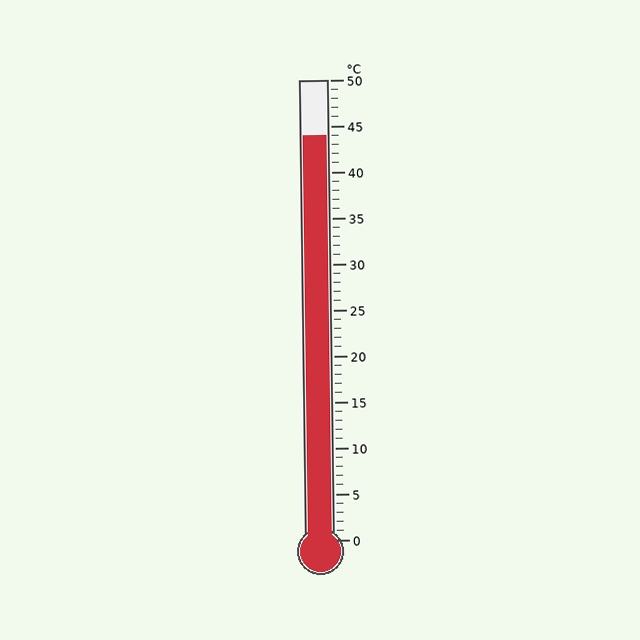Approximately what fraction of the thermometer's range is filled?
The thermometer is filled to approximately 90% of its range.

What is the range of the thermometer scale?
The thermometer scale ranges from 0°C to 50°C.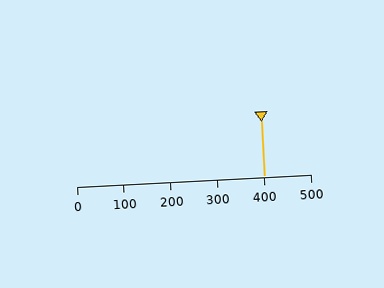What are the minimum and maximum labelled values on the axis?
The axis runs from 0 to 500.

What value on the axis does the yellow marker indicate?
The marker indicates approximately 400.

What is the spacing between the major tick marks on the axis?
The major ticks are spaced 100 apart.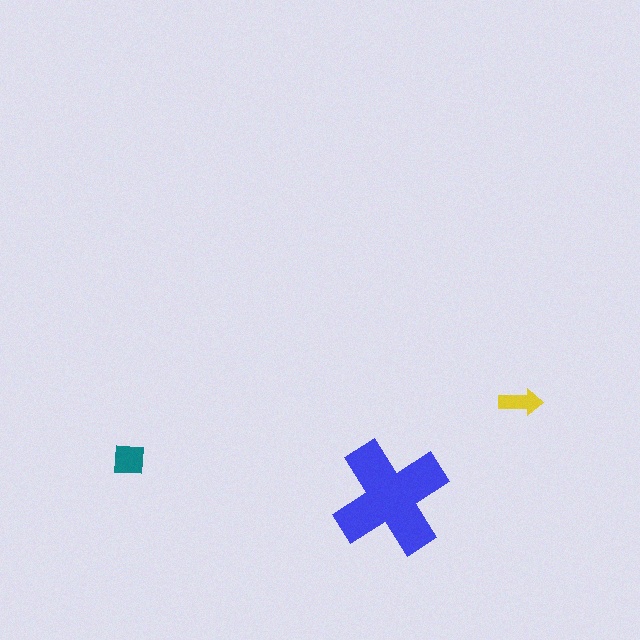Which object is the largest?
The blue cross.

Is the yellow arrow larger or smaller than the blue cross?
Smaller.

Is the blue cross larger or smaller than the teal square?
Larger.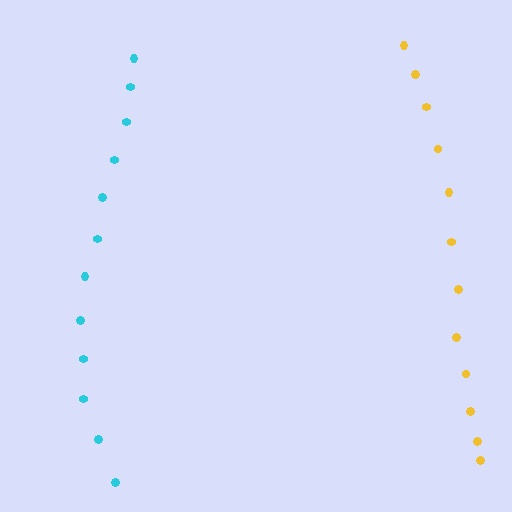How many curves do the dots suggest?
There are 2 distinct paths.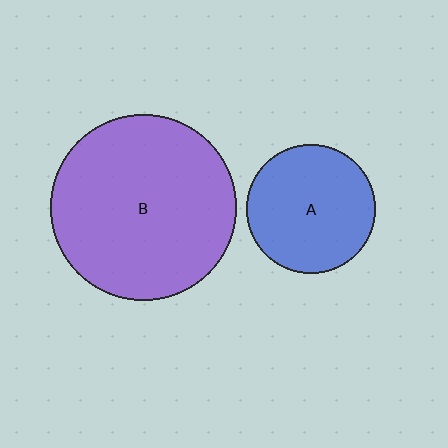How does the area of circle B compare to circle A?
Approximately 2.1 times.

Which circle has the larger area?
Circle B (purple).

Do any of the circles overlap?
No, none of the circles overlap.